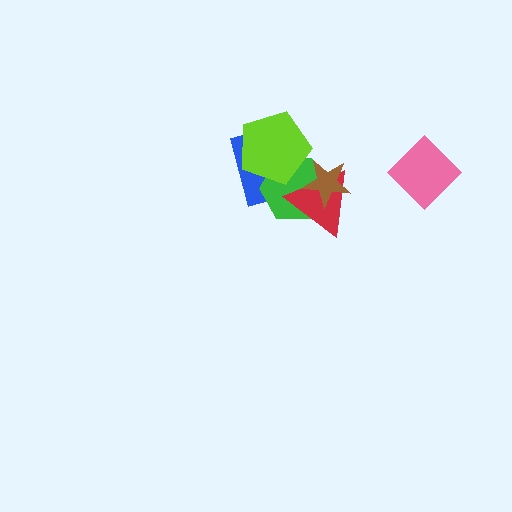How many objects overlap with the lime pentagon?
2 objects overlap with the lime pentagon.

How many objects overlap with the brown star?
2 objects overlap with the brown star.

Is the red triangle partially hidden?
Yes, it is partially covered by another shape.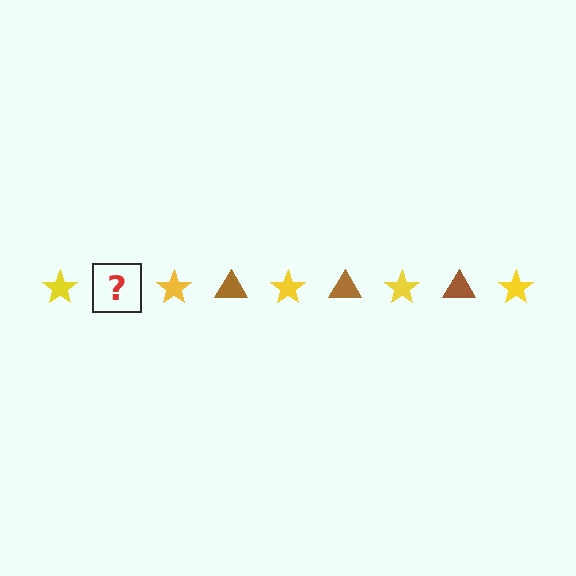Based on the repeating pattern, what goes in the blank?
The blank should be a brown triangle.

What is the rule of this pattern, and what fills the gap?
The rule is that the pattern alternates between yellow star and brown triangle. The gap should be filled with a brown triangle.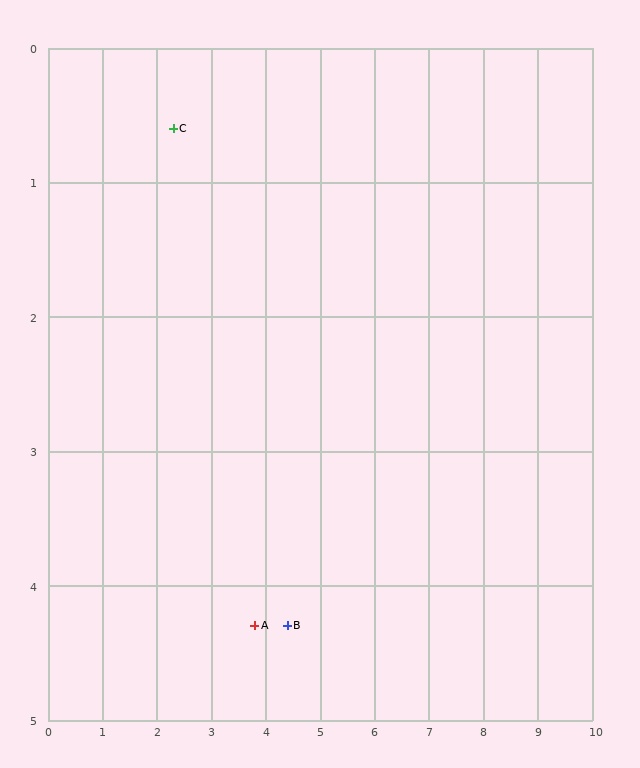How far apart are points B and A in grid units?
Points B and A are about 0.6 grid units apart.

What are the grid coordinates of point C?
Point C is at approximately (2.3, 0.6).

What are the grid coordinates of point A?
Point A is at approximately (3.8, 4.3).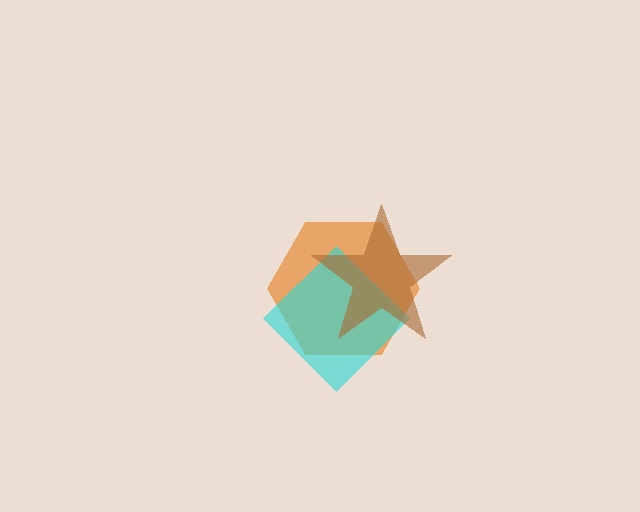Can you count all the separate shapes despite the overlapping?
Yes, there are 3 separate shapes.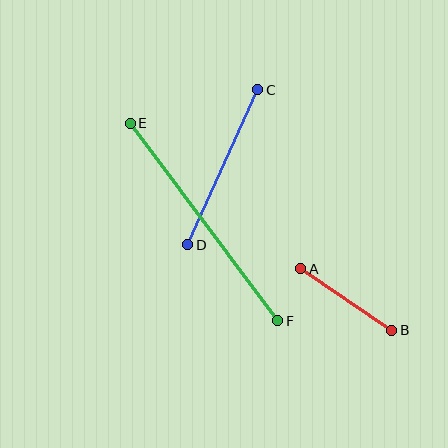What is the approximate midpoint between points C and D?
The midpoint is at approximately (223, 167) pixels.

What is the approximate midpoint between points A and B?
The midpoint is at approximately (346, 300) pixels.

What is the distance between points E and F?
The distance is approximately 247 pixels.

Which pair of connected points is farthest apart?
Points E and F are farthest apart.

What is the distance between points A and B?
The distance is approximately 110 pixels.